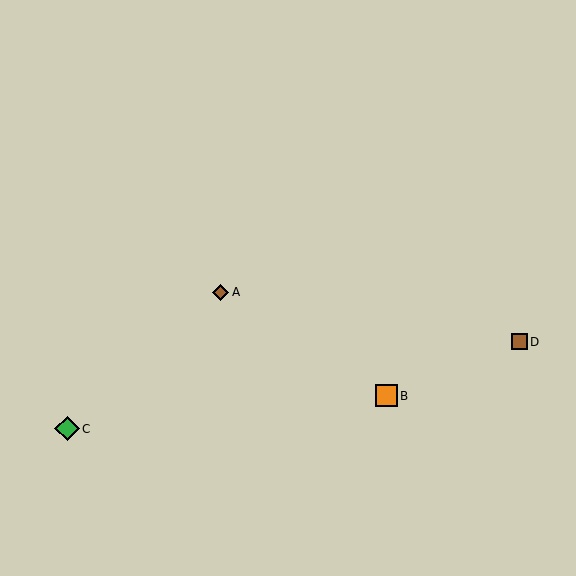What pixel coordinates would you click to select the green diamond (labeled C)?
Click at (67, 429) to select the green diamond C.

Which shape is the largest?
The green diamond (labeled C) is the largest.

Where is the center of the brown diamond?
The center of the brown diamond is at (221, 292).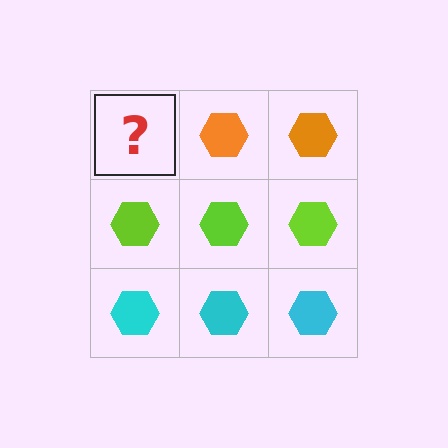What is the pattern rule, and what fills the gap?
The rule is that each row has a consistent color. The gap should be filled with an orange hexagon.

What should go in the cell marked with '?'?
The missing cell should contain an orange hexagon.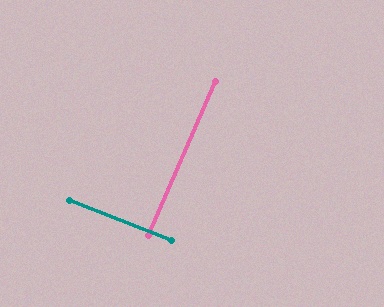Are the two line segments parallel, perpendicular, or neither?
Perpendicular — they meet at approximately 88°.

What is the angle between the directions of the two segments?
Approximately 88 degrees.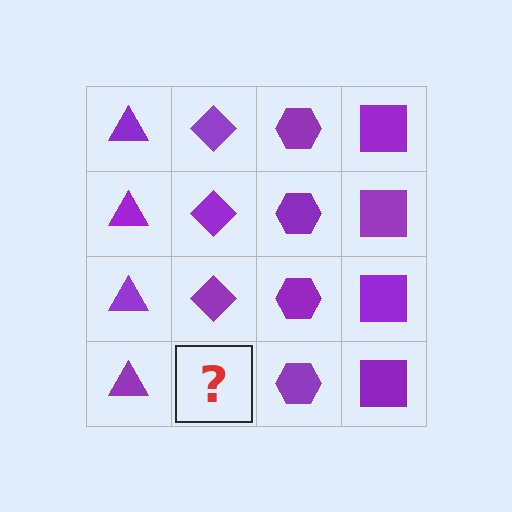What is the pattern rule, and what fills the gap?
The rule is that each column has a consistent shape. The gap should be filled with a purple diamond.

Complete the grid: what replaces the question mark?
The question mark should be replaced with a purple diamond.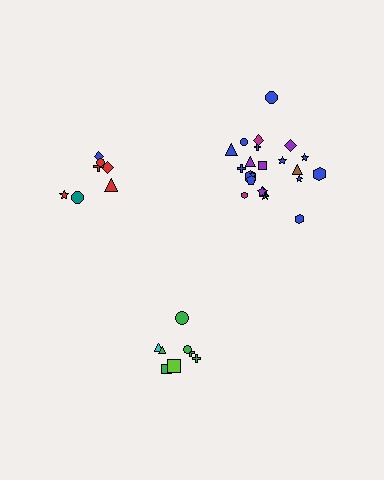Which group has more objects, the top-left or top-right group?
The top-right group.